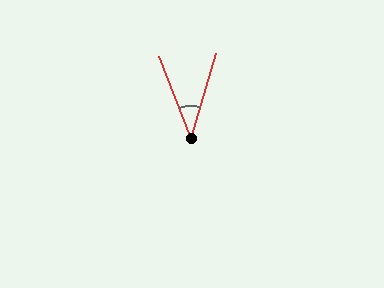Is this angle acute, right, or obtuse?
It is acute.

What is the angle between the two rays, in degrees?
Approximately 38 degrees.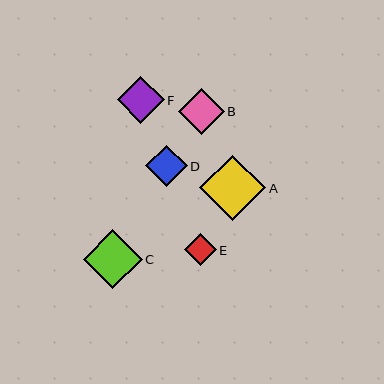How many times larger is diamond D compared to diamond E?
Diamond D is approximately 1.3 times the size of diamond E.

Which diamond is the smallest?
Diamond E is the smallest with a size of approximately 32 pixels.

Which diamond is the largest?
Diamond A is the largest with a size of approximately 66 pixels.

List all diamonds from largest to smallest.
From largest to smallest: A, C, F, B, D, E.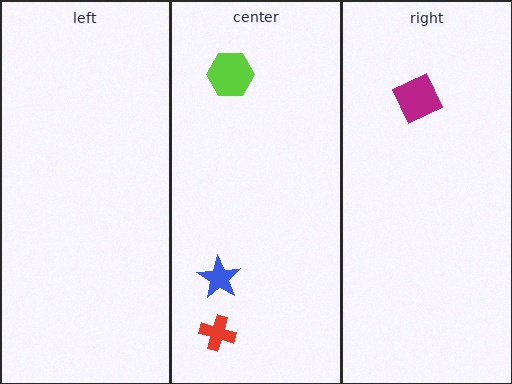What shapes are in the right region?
The magenta square.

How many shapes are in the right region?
1.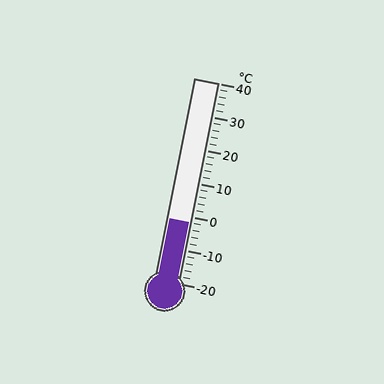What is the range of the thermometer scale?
The thermometer scale ranges from -20°C to 40°C.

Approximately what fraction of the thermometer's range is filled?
The thermometer is filled to approximately 30% of its range.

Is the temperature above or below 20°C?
The temperature is below 20°C.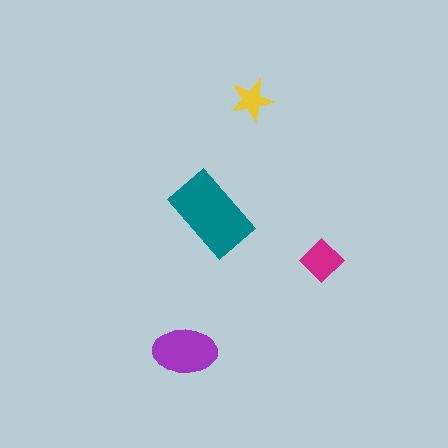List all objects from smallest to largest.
The yellow star, the magenta diamond, the purple ellipse, the teal rectangle.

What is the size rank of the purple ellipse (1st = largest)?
2nd.